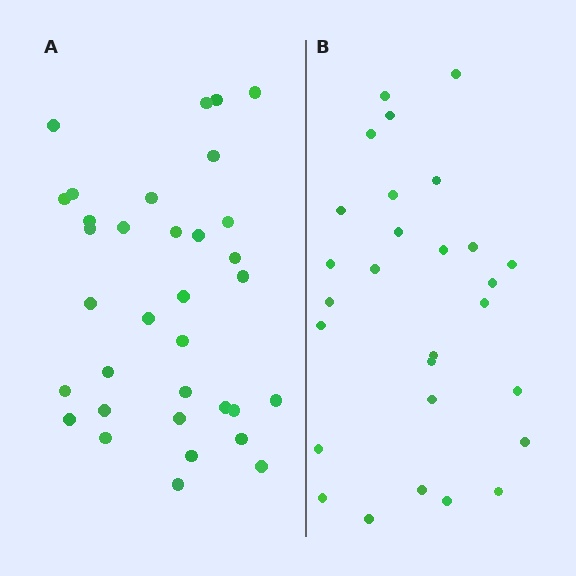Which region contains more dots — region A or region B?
Region A (the left region) has more dots.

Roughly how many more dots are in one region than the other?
Region A has about 6 more dots than region B.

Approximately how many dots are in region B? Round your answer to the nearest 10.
About 30 dots. (The exact count is 28, which rounds to 30.)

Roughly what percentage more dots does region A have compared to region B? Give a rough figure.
About 20% more.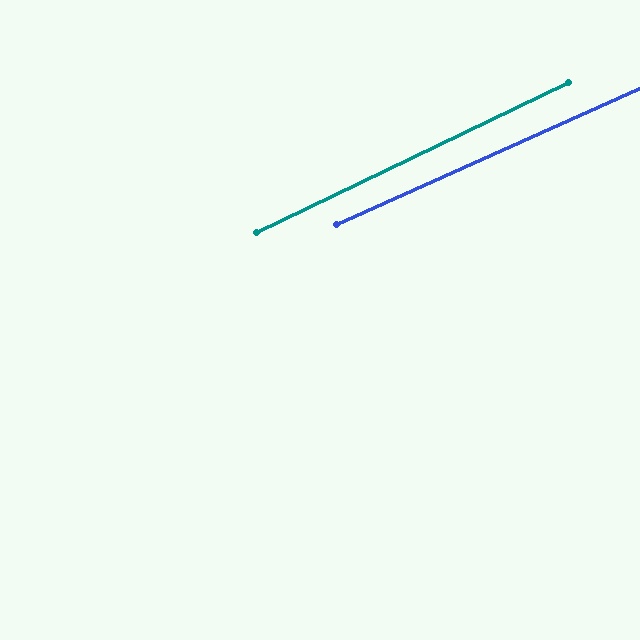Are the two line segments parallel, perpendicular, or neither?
Parallel — their directions differ by only 1.5°.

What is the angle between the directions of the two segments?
Approximately 2 degrees.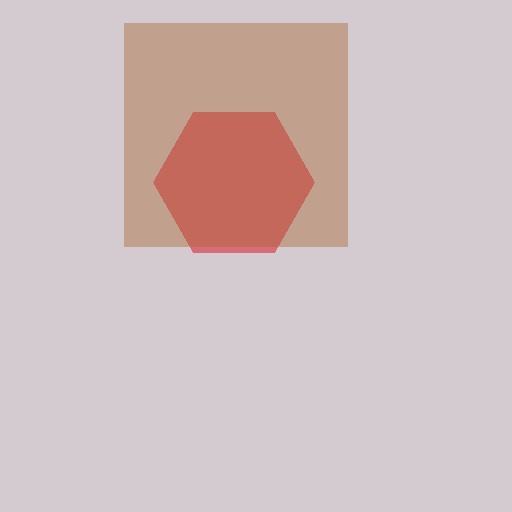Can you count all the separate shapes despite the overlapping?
Yes, there are 2 separate shapes.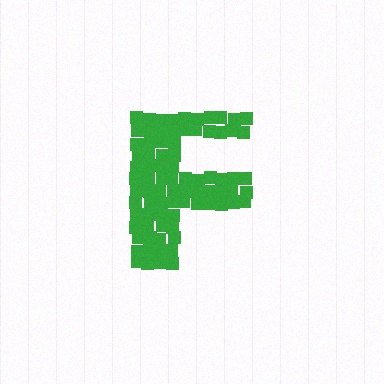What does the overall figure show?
The overall figure shows the letter F.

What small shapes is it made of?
It is made of small squares.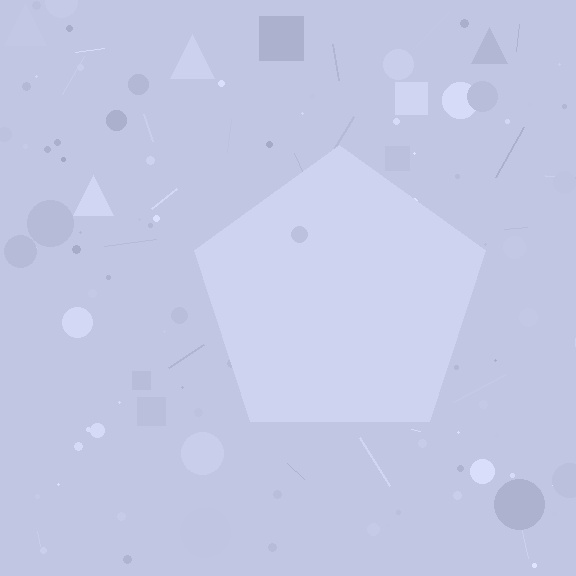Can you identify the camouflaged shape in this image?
The camouflaged shape is a pentagon.